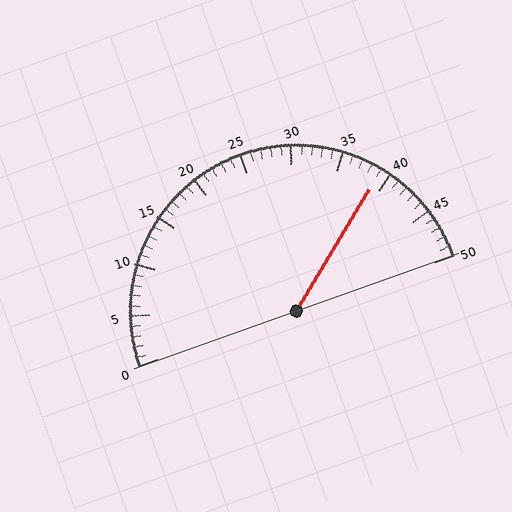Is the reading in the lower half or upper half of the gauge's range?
The reading is in the upper half of the range (0 to 50).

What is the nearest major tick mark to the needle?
The nearest major tick mark is 40.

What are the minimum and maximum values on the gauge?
The gauge ranges from 0 to 50.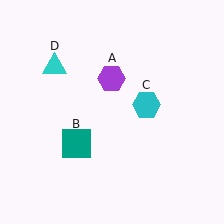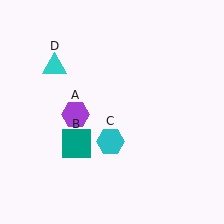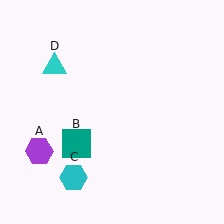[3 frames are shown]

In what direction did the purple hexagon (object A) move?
The purple hexagon (object A) moved down and to the left.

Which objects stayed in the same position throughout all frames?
Teal square (object B) and cyan triangle (object D) remained stationary.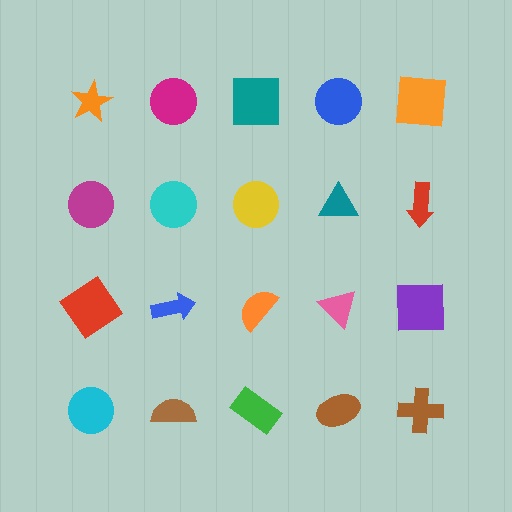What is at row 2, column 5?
A red arrow.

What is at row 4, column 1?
A cyan circle.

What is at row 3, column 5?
A purple square.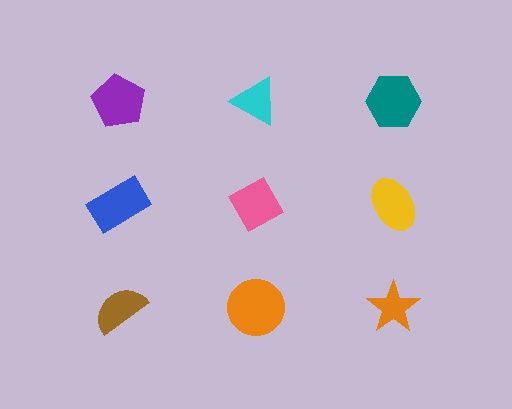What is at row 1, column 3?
A teal hexagon.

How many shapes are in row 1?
3 shapes.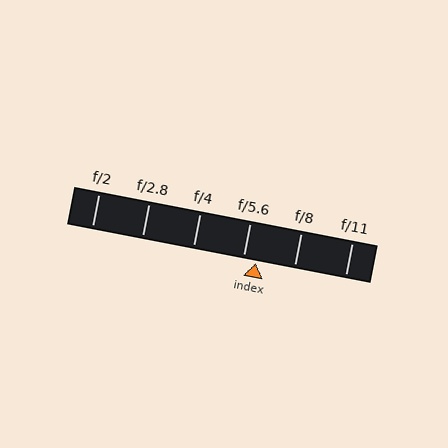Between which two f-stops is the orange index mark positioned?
The index mark is between f/5.6 and f/8.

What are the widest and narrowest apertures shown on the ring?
The widest aperture shown is f/2 and the narrowest is f/11.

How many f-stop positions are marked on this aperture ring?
There are 6 f-stop positions marked.